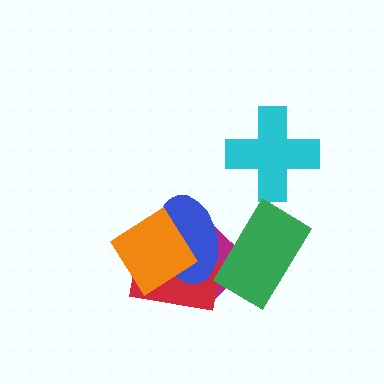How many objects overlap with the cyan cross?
0 objects overlap with the cyan cross.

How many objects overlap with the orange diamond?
3 objects overlap with the orange diamond.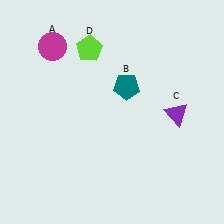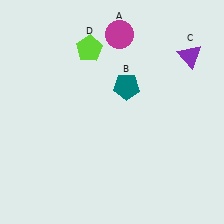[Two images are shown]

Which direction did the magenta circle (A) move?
The magenta circle (A) moved right.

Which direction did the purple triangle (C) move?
The purple triangle (C) moved up.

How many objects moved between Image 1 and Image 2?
2 objects moved between the two images.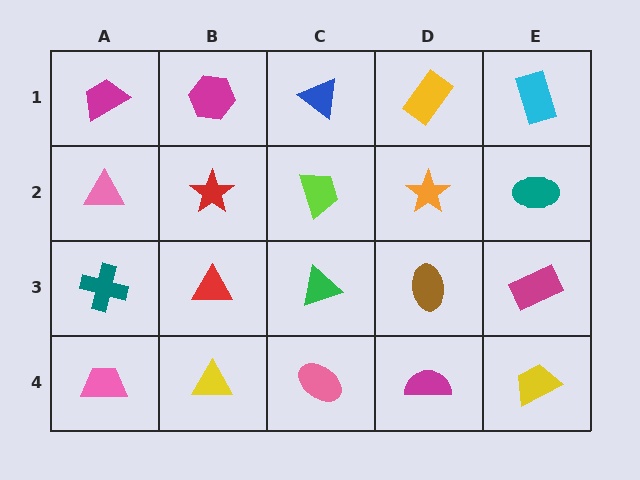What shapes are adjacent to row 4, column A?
A teal cross (row 3, column A), a yellow triangle (row 4, column B).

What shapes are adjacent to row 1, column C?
A lime trapezoid (row 2, column C), a magenta hexagon (row 1, column B), a yellow rectangle (row 1, column D).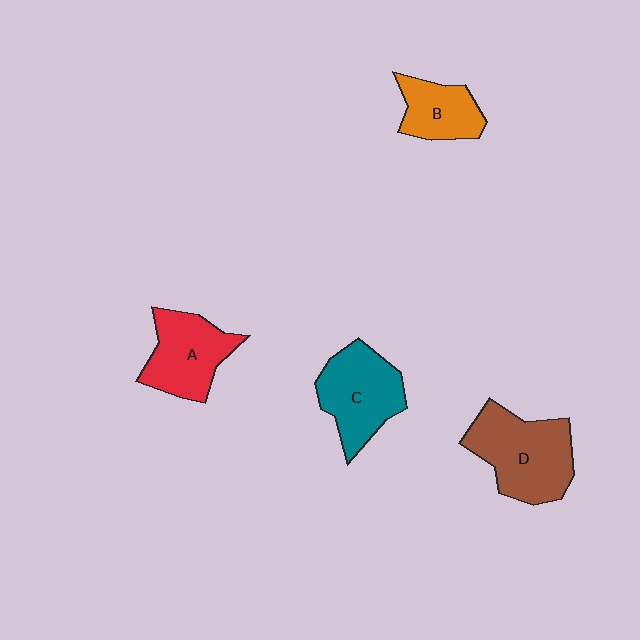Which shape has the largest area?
Shape D (brown).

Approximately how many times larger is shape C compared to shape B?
Approximately 1.5 times.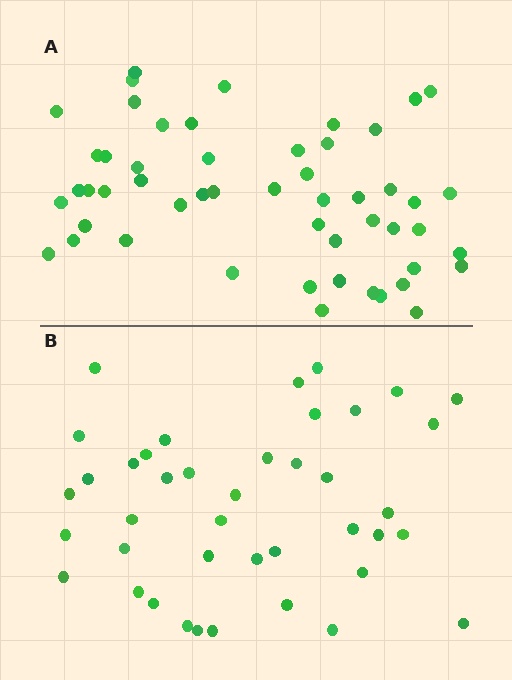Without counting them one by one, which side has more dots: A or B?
Region A (the top region) has more dots.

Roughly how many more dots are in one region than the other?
Region A has roughly 12 or so more dots than region B.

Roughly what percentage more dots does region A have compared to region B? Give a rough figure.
About 25% more.